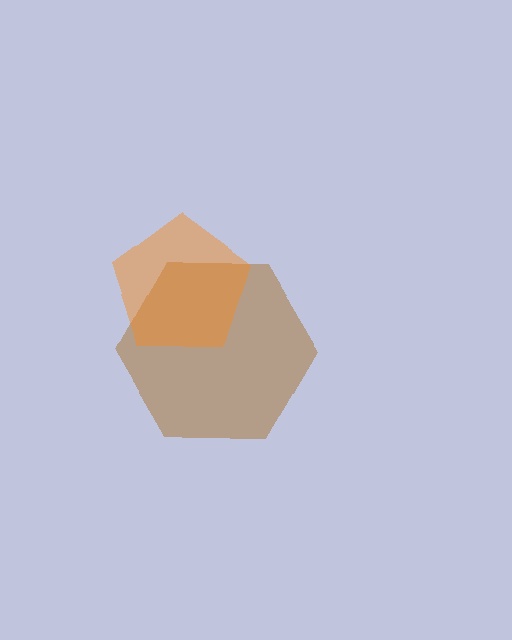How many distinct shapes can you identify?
There are 2 distinct shapes: a brown hexagon, an orange pentagon.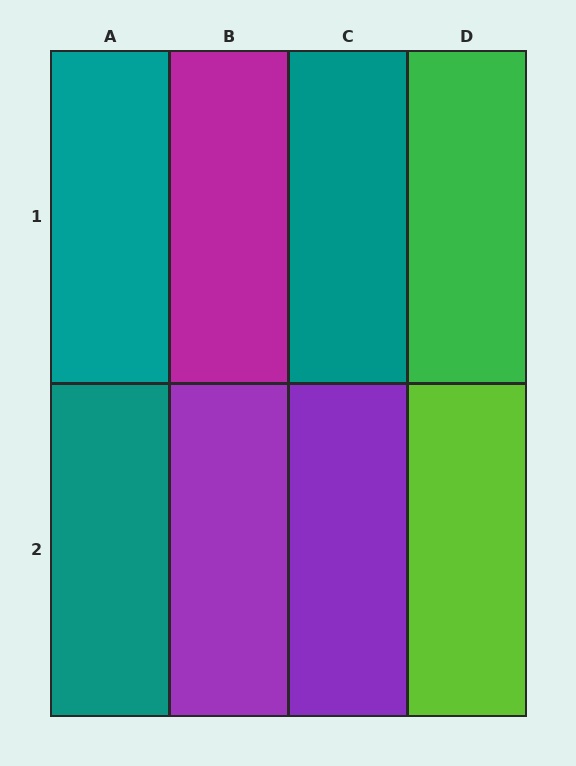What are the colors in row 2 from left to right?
Teal, purple, purple, lime.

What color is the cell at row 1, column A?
Teal.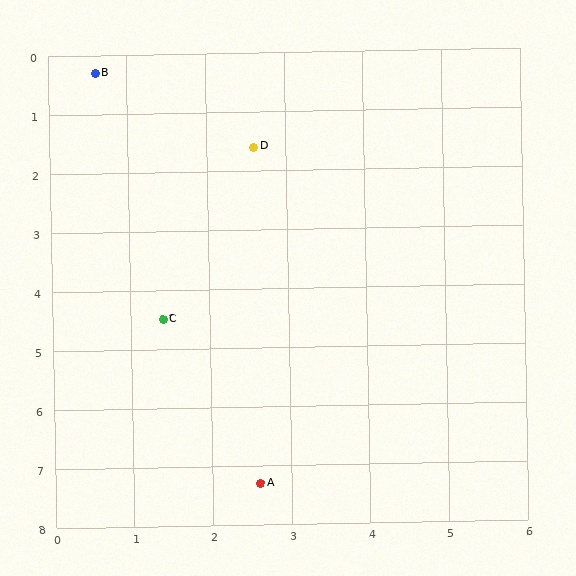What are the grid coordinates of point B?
Point B is at approximately (0.6, 0.3).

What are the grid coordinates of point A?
Point A is at approximately (2.6, 7.3).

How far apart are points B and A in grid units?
Points B and A are about 7.3 grid units apart.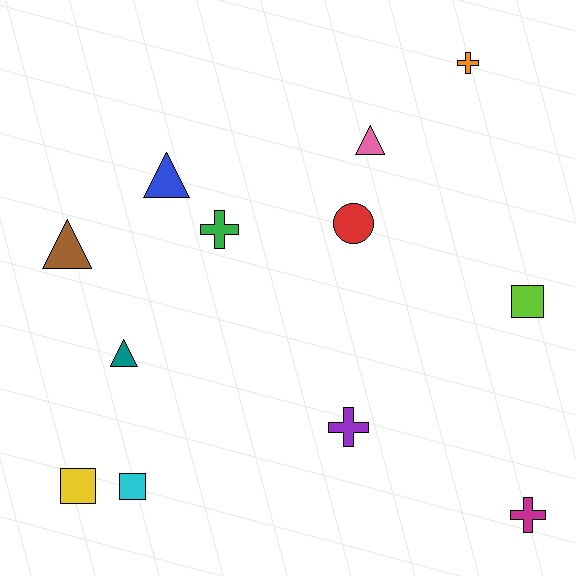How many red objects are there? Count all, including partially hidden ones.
There is 1 red object.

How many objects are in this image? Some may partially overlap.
There are 12 objects.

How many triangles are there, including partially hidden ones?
There are 4 triangles.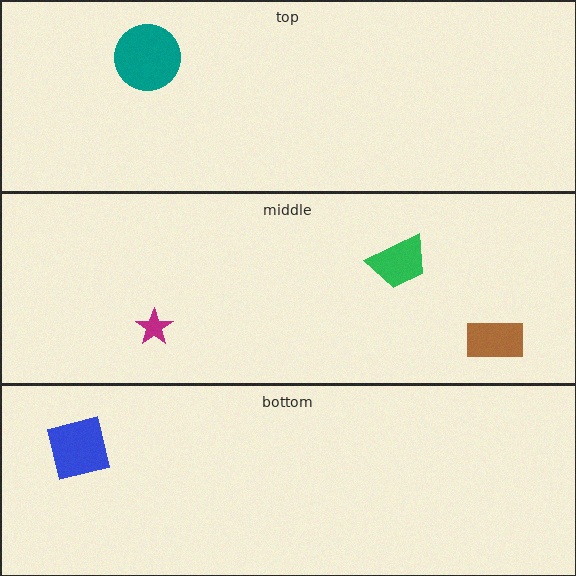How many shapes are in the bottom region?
1.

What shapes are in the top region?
The teal circle.